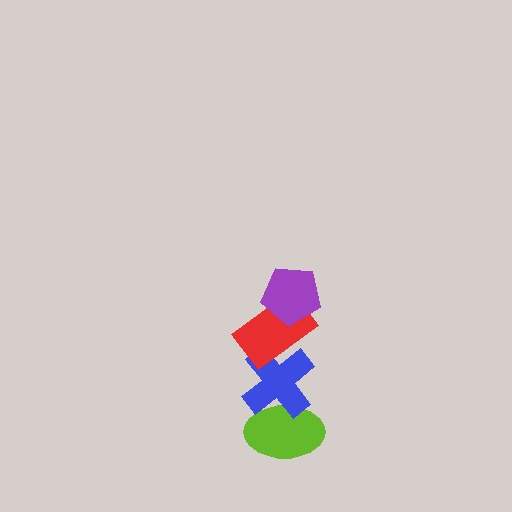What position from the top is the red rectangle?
The red rectangle is 2nd from the top.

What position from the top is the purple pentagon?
The purple pentagon is 1st from the top.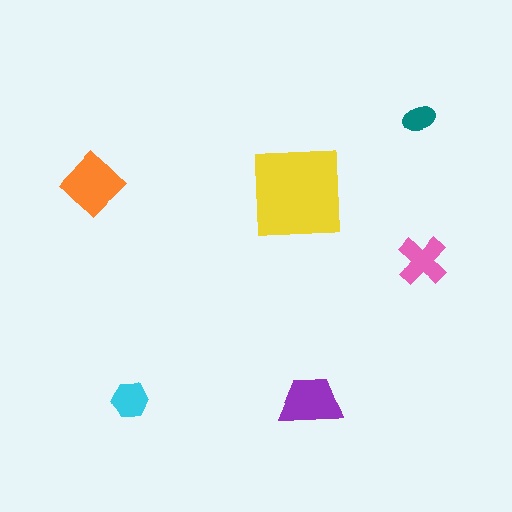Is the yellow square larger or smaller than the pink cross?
Larger.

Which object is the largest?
The yellow square.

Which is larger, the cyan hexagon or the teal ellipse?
The cyan hexagon.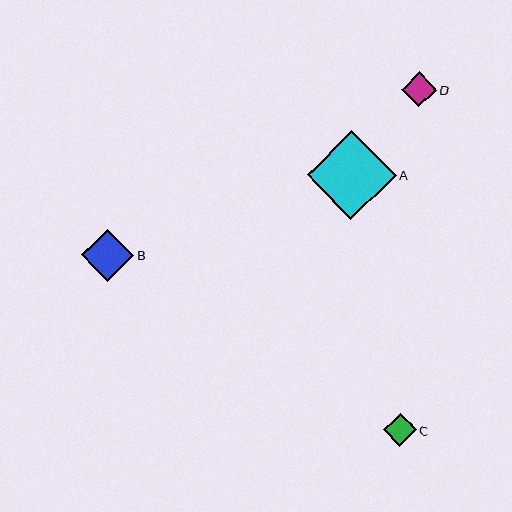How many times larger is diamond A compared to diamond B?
Diamond A is approximately 1.7 times the size of diamond B.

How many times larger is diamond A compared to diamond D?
Diamond A is approximately 2.6 times the size of diamond D.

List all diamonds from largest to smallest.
From largest to smallest: A, B, D, C.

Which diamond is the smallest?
Diamond C is the smallest with a size of approximately 33 pixels.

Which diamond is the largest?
Diamond A is the largest with a size of approximately 89 pixels.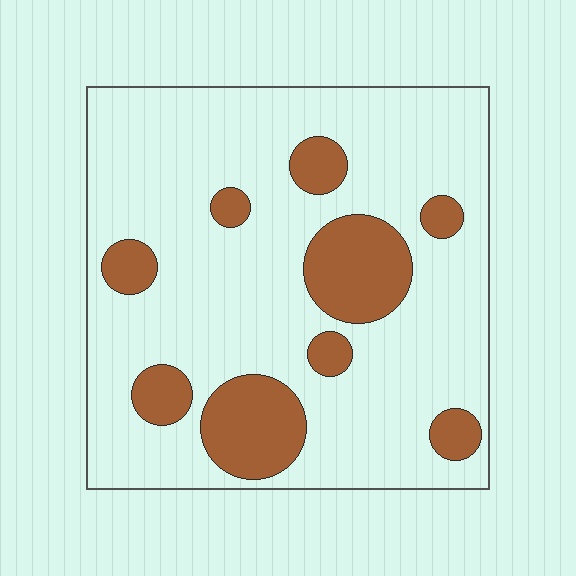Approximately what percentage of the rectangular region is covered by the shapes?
Approximately 20%.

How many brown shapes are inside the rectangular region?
9.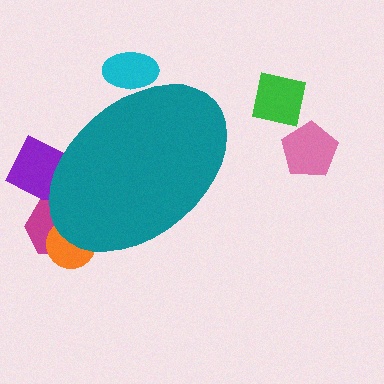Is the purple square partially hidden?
Yes, the purple square is partially hidden behind the teal ellipse.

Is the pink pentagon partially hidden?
No, the pink pentagon is fully visible.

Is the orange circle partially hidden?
Yes, the orange circle is partially hidden behind the teal ellipse.